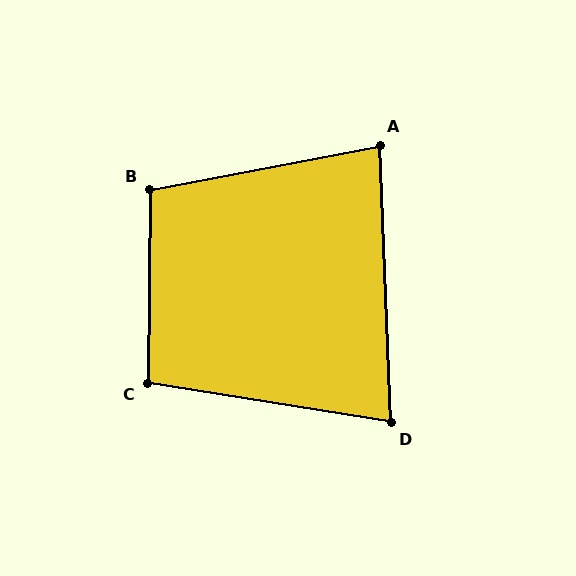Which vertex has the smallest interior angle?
D, at approximately 79 degrees.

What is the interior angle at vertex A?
Approximately 81 degrees (acute).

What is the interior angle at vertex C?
Approximately 99 degrees (obtuse).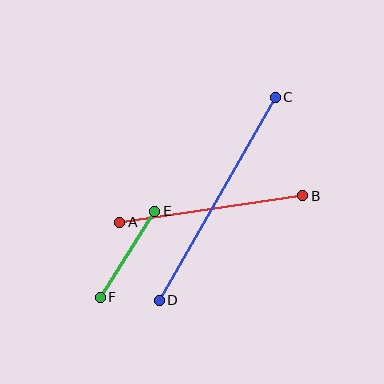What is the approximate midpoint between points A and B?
The midpoint is at approximately (211, 209) pixels.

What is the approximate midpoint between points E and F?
The midpoint is at approximately (128, 254) pixels.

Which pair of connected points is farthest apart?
Points C and D are farthest apart.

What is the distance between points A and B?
The distance is approximately 185 pixels.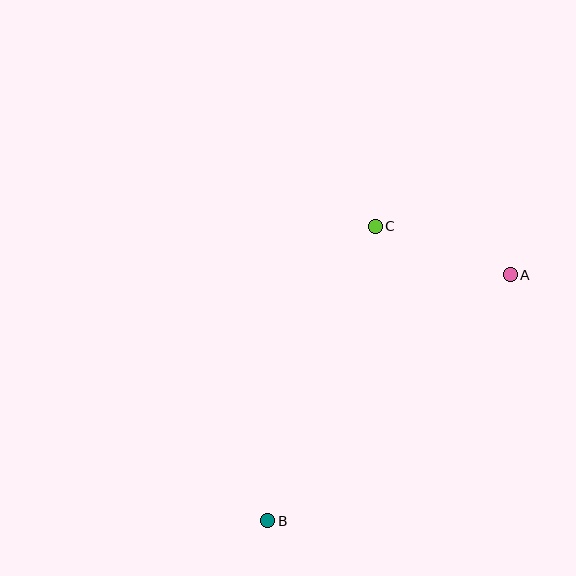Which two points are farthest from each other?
Points A and B are farthest from each other.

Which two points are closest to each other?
Points A and C are closest to each other.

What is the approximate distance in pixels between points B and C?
The distance between B and C is approximately 313 pixels.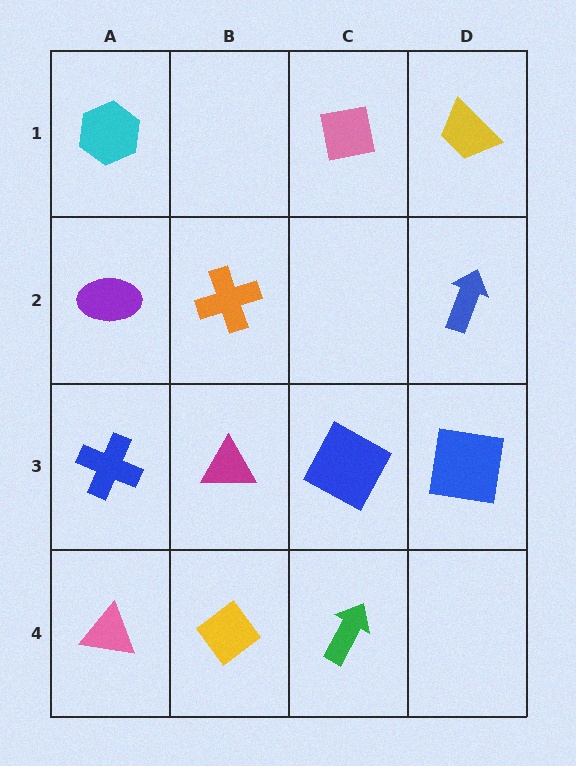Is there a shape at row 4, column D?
No, that cell is empty.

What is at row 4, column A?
A pink triangle.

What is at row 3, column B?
A magenta triangle.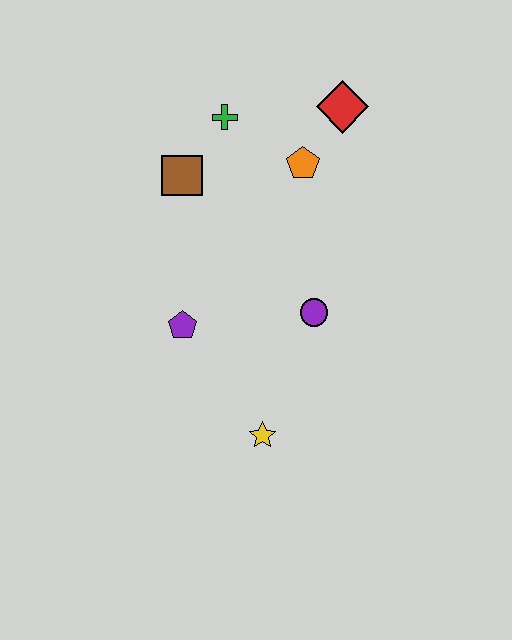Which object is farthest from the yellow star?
The red diamond is farthest from the yellow star.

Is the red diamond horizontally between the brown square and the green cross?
No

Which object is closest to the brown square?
The green cross is closest to the brown square.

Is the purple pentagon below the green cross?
Yes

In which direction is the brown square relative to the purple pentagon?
The brown square is above the purple pentagon.